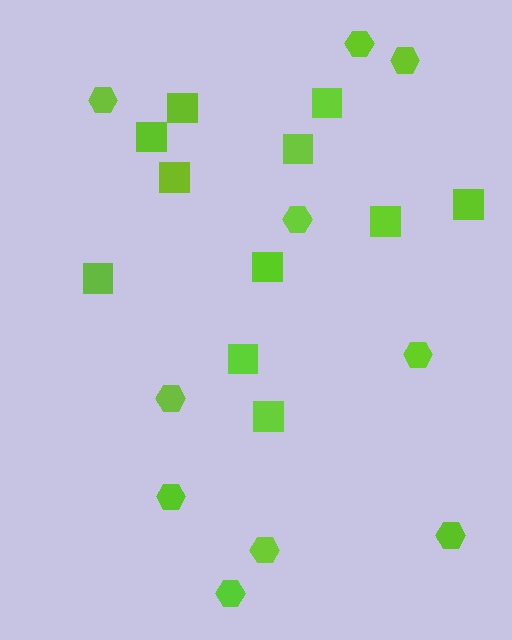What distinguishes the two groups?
There are 2 groups: one group of hexagons (10) and one group of squares (11).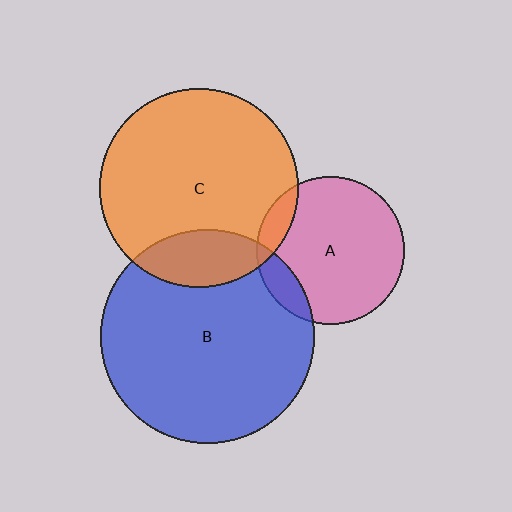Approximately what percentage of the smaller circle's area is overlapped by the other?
Approximately 20%.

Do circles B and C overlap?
Yes.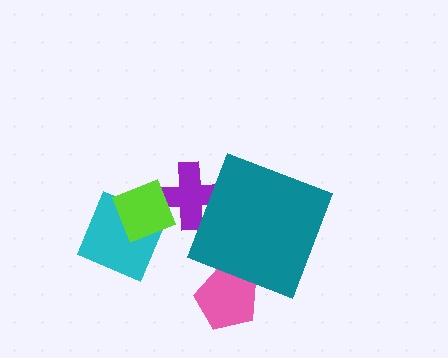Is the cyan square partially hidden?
No, the cyan square is fully visible.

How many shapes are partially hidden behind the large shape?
2 shapes are partially hidden.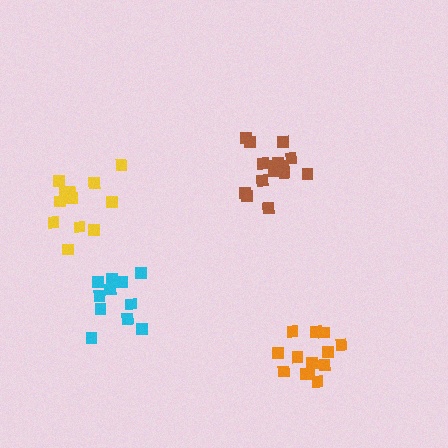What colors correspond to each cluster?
The clusters are colored: cyan, orange, brown, yellow.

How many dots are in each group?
Group 1: 11 dots, Group 2: 13 dots, Group 3: 15 dots, Group 4: 12 dots (51 total).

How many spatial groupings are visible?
There are 4 spatial groupings.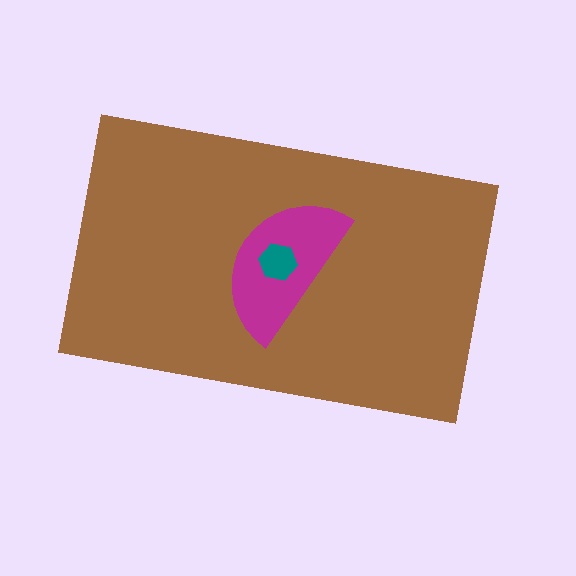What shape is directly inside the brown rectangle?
The magenta semicircle.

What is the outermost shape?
The brown rectangle.